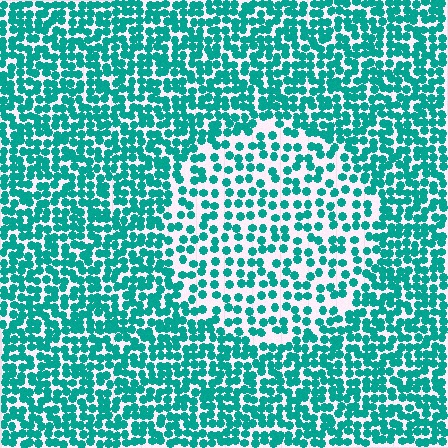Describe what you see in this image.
The image contains small teal elements arranged at two different densities. A circle-shaped region is visible where the elements are less densely packed than the surrounding area.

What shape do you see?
I see a circle.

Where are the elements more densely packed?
The elements are more densely packed outside the circle boundary.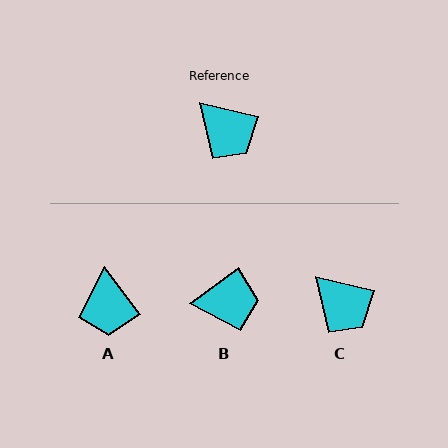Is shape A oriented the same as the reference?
No, it is off by about 39 degrees.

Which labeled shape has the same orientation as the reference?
C.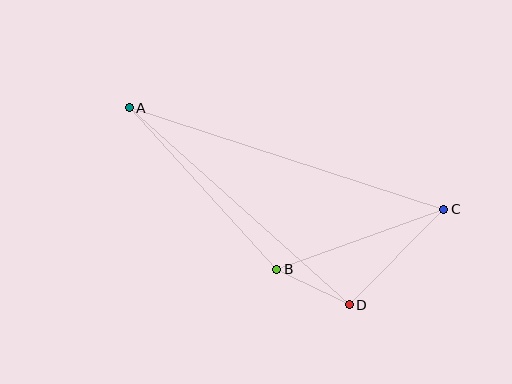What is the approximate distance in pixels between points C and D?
The distance between C and D is approximately 134 pixels.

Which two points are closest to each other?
Points B and D are closest to each other.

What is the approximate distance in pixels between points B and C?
The distance between B and C is approximately 178 pixels.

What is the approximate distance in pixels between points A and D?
The distance between A and D is approximately 295 pixels.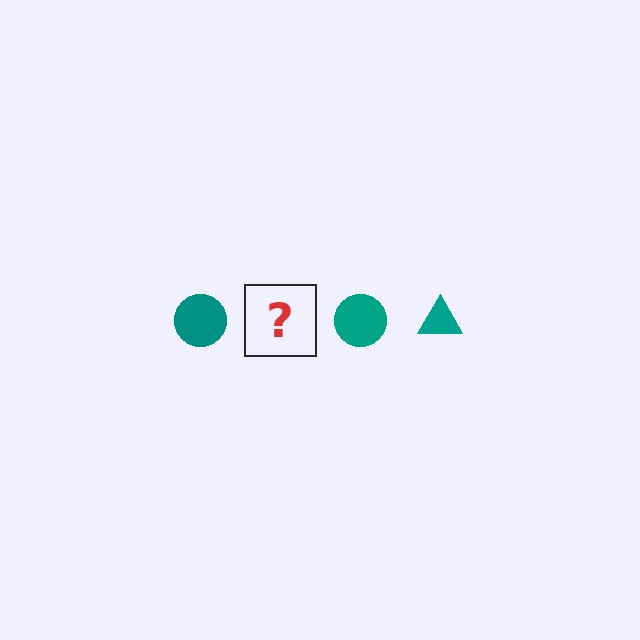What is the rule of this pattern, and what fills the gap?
The rule is that the pattern cycles through circle, triangle shapes in teal. The gap should be filled with a teal triangle.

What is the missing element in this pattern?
The missing element is a teal triangle.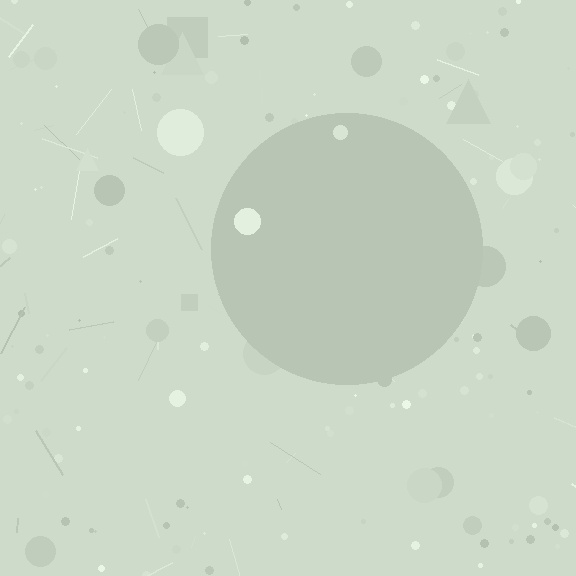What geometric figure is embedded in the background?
A circle is embedded in the background.